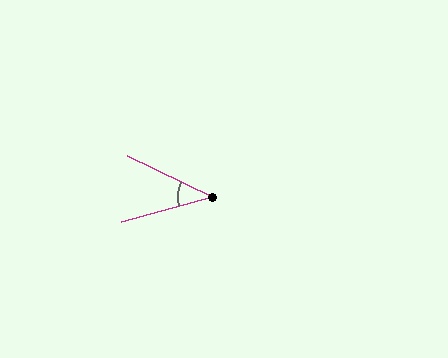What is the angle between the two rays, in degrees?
Approximately 41 degrees.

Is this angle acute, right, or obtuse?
It is acute.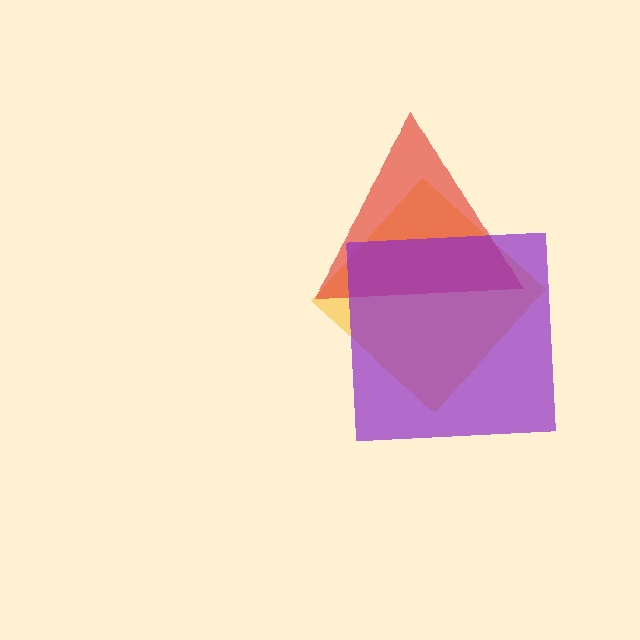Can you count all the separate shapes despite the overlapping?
Yes, there are 3 separate shapes.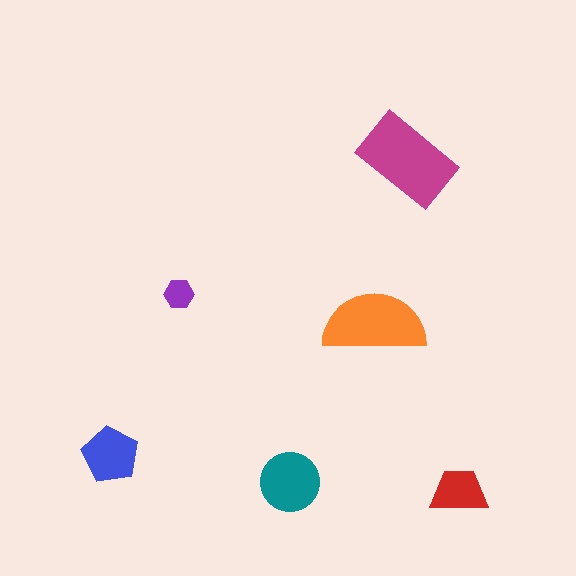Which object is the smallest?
The purple hexagon.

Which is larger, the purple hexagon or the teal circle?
The teal circle.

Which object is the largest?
The magenta rectangle.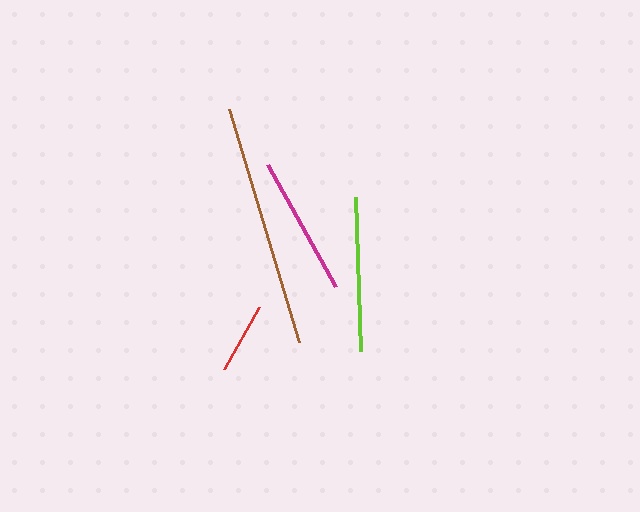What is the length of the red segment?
The red segment is approximately 71 pixels long.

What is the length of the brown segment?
The brown segment is approximately 244 pixels long.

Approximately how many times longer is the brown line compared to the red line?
The brown line is approximately 3.4 times the length of the red line.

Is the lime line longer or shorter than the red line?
The lime line is longer than the red line.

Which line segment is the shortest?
The red line is the shortest at approximately 71 pixels.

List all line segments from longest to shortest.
From longest to shortest: brown, lime, magenta, red.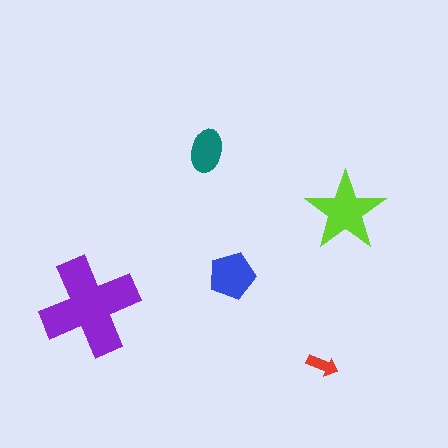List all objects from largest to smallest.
The purple cross, the lime star, the blue pentagon, the teal ellipse, the red arrow.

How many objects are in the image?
There are 5 objects in the image.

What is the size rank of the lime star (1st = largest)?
2nd.